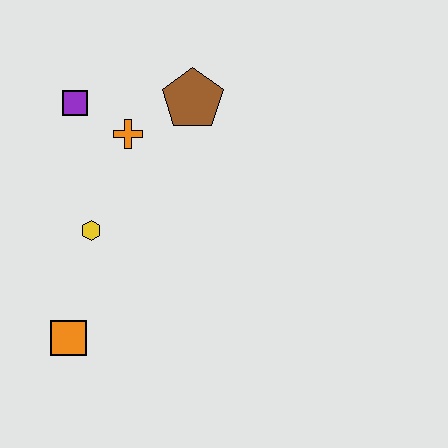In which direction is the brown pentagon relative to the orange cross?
The brown pentagon is to the right of the orange cross.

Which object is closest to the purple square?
The orange cross is closest to the purple square.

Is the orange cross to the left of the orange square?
No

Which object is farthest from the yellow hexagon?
The brown pentagon is farthest from the yellow hexagon.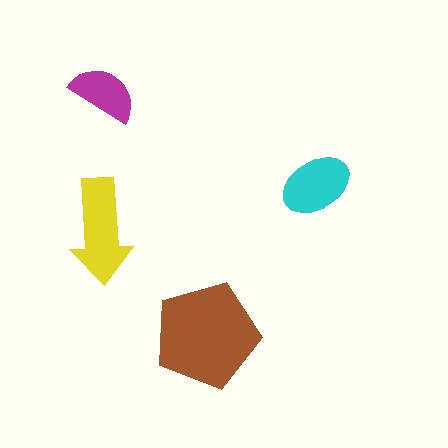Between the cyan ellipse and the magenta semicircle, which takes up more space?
The cyan ellipse.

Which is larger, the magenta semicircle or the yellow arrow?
The yellow arrow.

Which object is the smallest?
The magenta semicircle.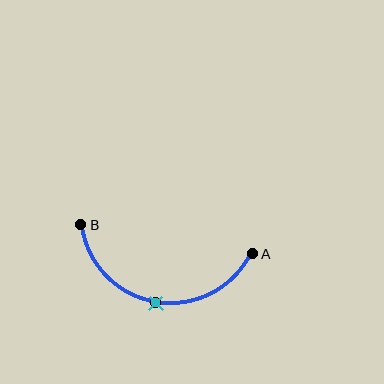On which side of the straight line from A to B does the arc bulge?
The arc bulges below the straight line connecting A and B.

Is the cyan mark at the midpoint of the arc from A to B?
Yes. The cyan mark lies on the arc at equal arc-length from both A and B — it is the arc midpoint.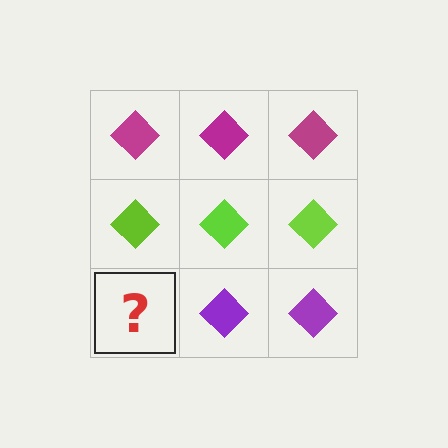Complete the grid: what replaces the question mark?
The question mark should be replaced with a purple diamond.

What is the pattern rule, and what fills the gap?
The rule is that each row has a consistent color. The gap should be filled with a purple diamond.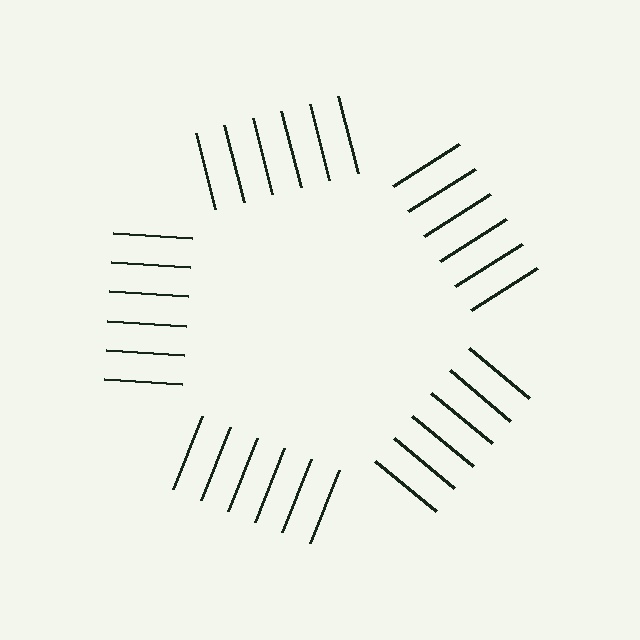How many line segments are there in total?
30 — 6 along each of the 5 edges.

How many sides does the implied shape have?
5 sides — the line-ends trace a pentagon.